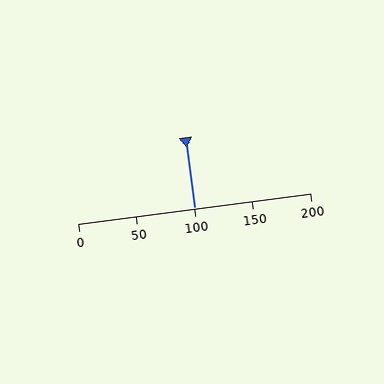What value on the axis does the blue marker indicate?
The marker indicates approximately 100.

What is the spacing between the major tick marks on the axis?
The major ticks are spaced 50 apart.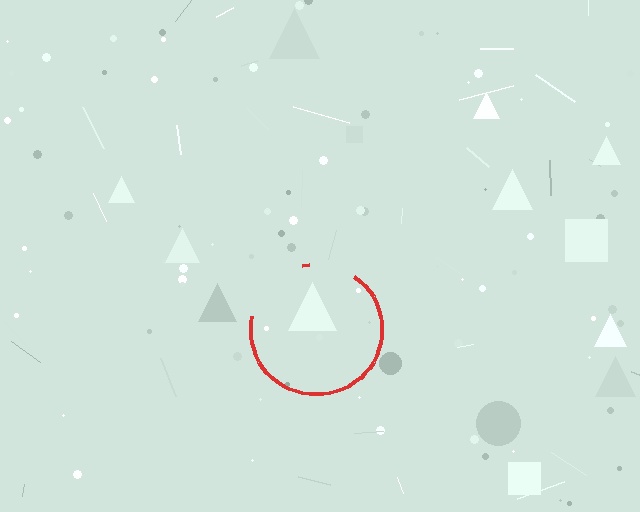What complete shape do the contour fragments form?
The contour fragments form a circle.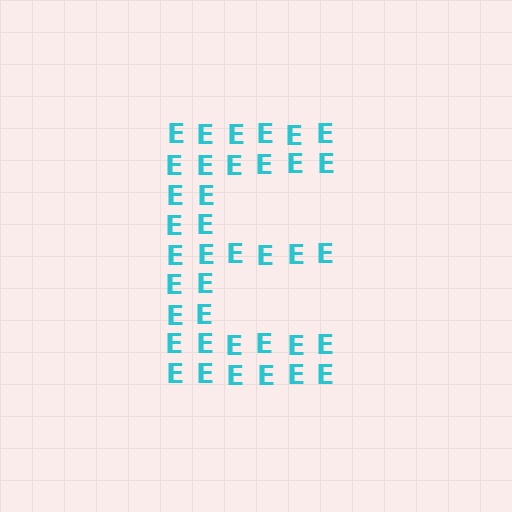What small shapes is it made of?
It is made of small letter E's.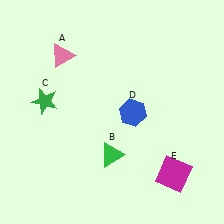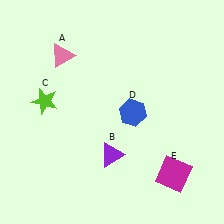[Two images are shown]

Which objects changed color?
B changed from green to purple. C changed from green to lime.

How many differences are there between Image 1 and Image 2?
There are 2 differences between the two images.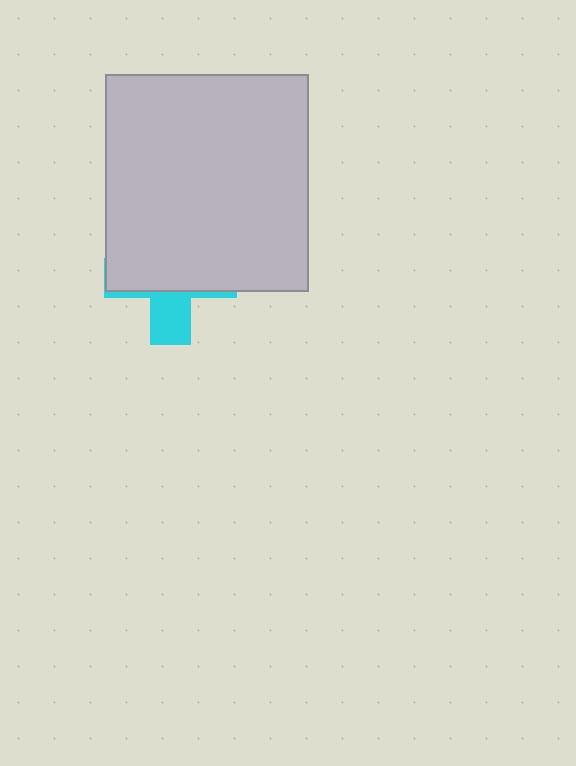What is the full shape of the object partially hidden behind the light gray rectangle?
The partially hidden object is a cyan cross.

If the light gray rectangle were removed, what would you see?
You would see the complete cyan cross.